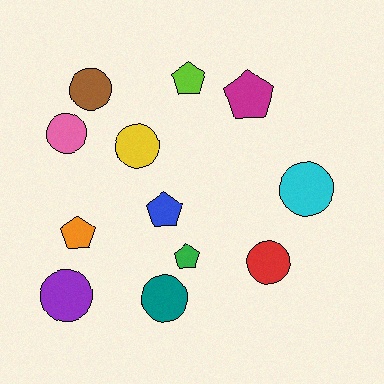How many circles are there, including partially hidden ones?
There are 7 circles.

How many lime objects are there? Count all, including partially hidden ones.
There is 1 lime object.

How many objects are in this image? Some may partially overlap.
There are 12 objects.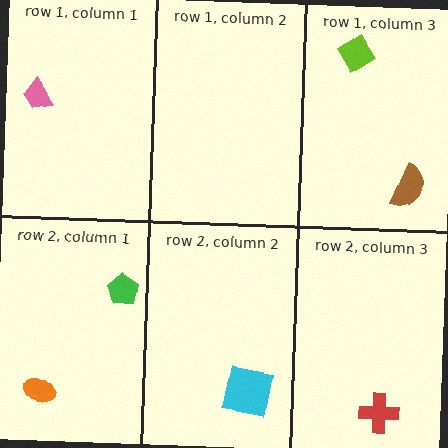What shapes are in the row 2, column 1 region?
The orange ellipse, the green pentagon.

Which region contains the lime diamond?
The row 1, column 3 region.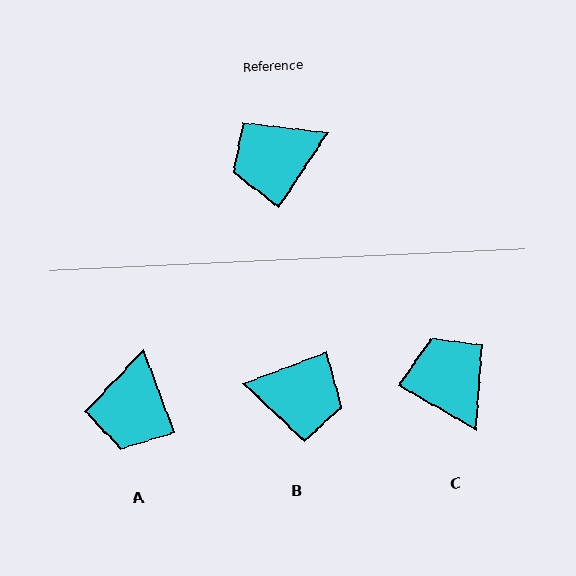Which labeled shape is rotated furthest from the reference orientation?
B, about 144 degrees away.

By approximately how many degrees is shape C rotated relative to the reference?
Approximately 87 degrees clockwise.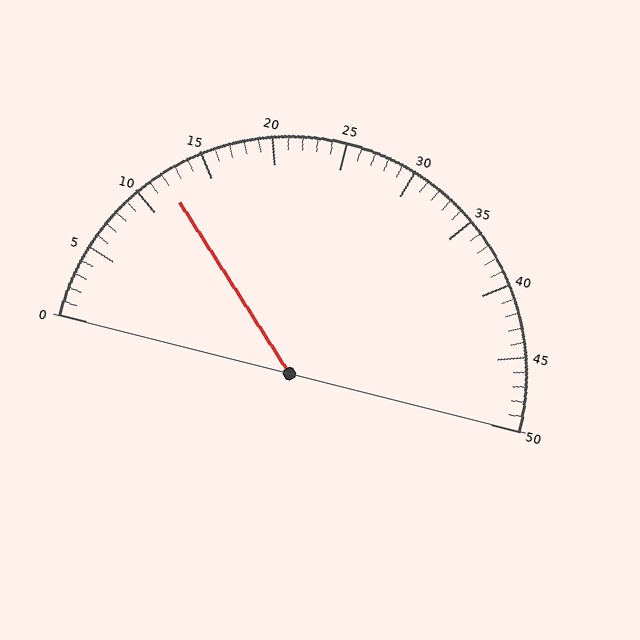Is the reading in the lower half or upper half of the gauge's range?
The reading is in the lower half of the range (0 to 50).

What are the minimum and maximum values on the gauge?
The gauge ranges from 0 to 50.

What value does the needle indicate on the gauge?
The needle indicates approximately 12.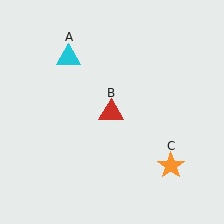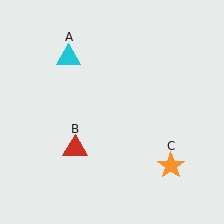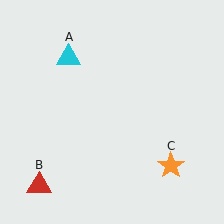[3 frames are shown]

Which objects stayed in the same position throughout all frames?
Cyan triangle (object A) and orange star (object C) remained stationary.